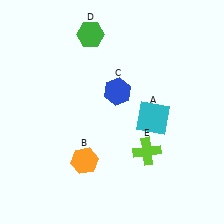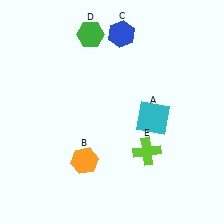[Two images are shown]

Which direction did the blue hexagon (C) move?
The blue hexagon (C) moved up.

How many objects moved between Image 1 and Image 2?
1 object moved between the two images.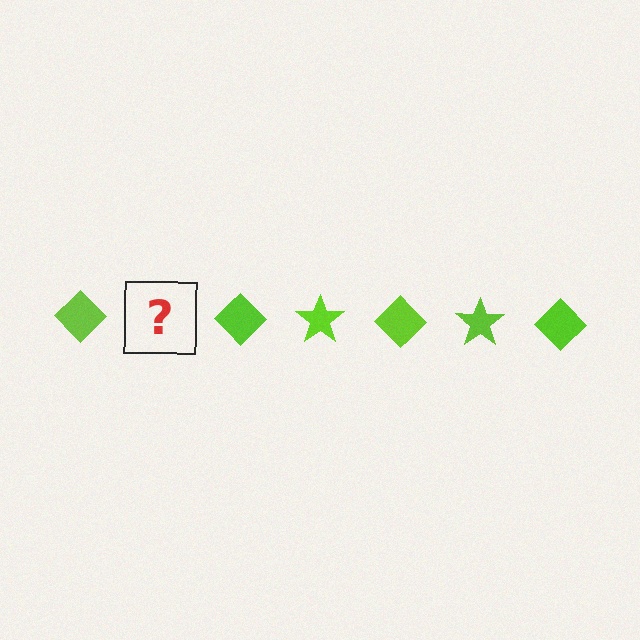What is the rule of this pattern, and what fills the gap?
The rule is that the pattern cycles through diamond, star shapes in lime. The gap should be filled with a lime star.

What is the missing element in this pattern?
The missing element is a lime star.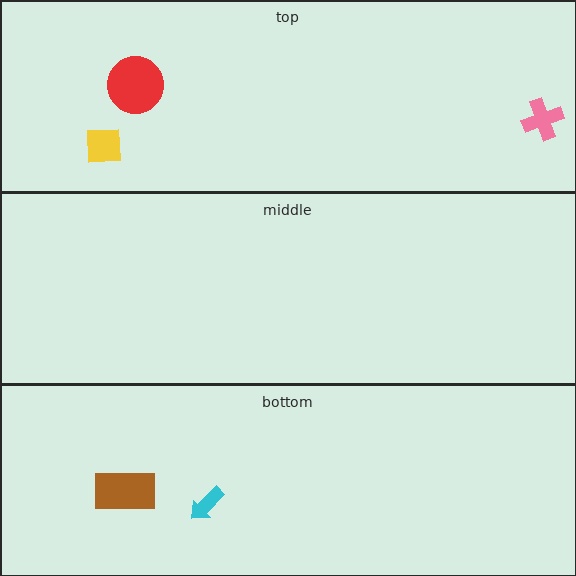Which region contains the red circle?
The top region.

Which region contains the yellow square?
The top region.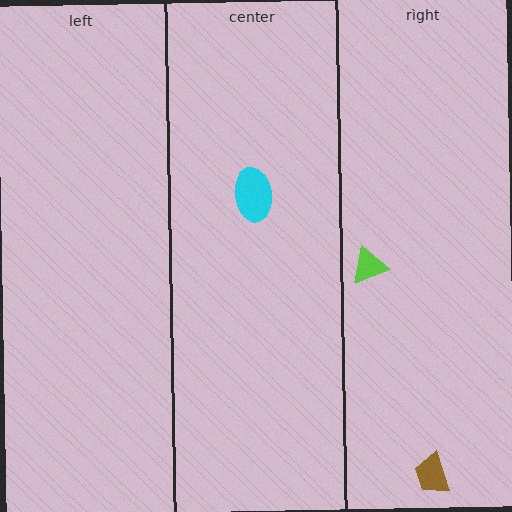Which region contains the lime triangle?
The right region.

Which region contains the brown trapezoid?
The right region.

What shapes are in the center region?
The cyan ellipse.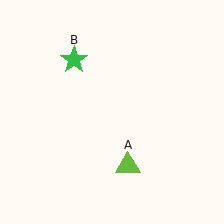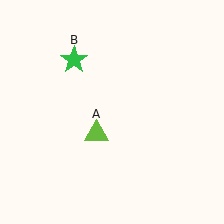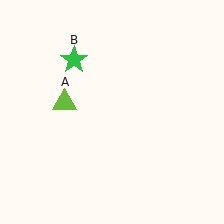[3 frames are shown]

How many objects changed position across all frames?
1 object changed position: lime triangle (object A).